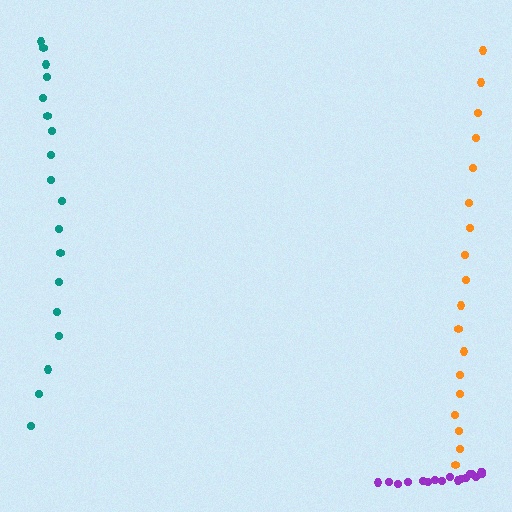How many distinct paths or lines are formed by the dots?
There are 3 distinct paths.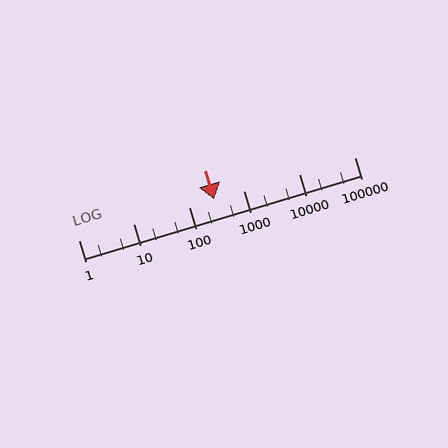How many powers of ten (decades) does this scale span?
The scale spans 5 decades, from 1 to 100000.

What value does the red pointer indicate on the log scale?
The pointer indicates approximately 290.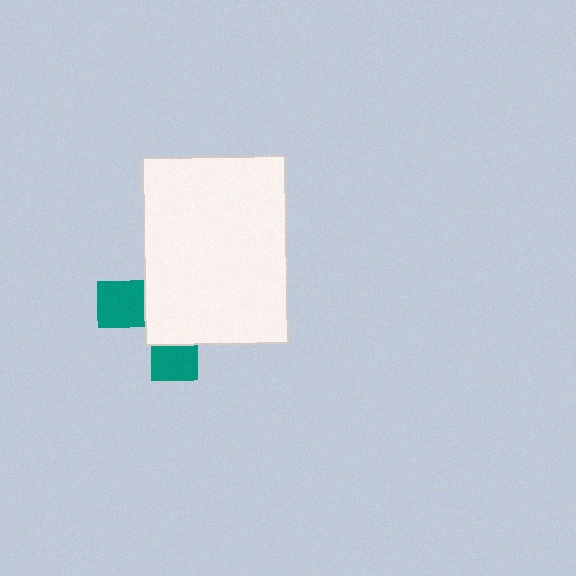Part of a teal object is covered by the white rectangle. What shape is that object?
It is a cross.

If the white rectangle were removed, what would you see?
You would see the complete teal cross.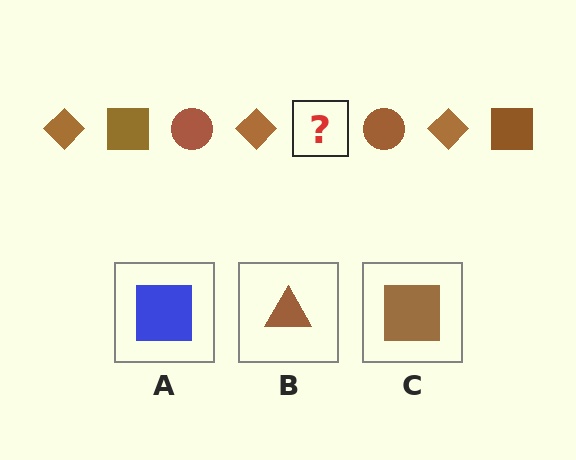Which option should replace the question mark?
Option C.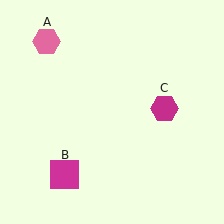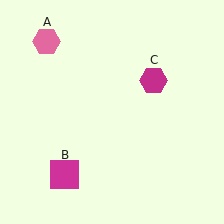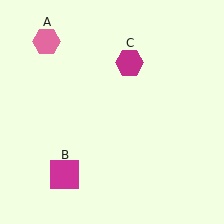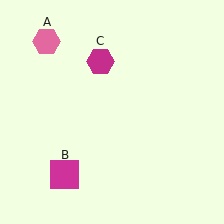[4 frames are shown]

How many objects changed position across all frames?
1 object changed position: magenta hexagon (object C).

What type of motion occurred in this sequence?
The magenta hexagon (object C) rotated counterclockwise around the center of the scene.